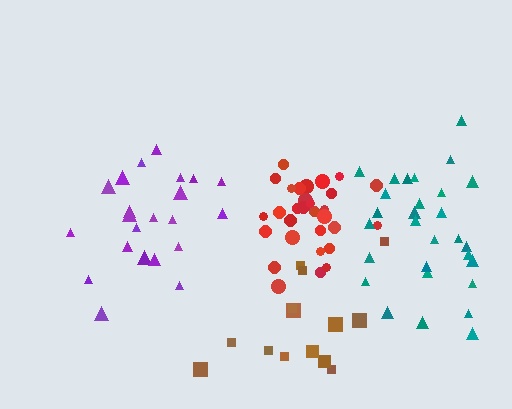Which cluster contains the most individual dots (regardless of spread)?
Red (31).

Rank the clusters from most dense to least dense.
red, purple, teal, brown.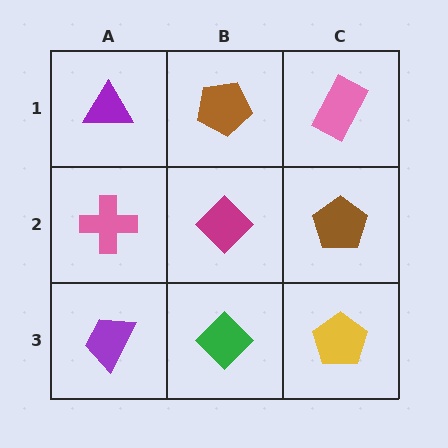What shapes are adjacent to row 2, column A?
A purple triangle (row 1, column A), a purple trapezoid (row 3, column A), a magenta diamond (row 2, column B).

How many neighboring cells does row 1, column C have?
2.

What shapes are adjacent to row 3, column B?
A magenta diamond (row 2, column B), a purple trapezoid (row 3, column A), a yellow pentagon (row 3, column C).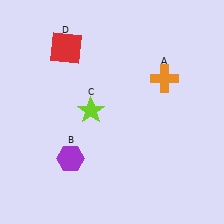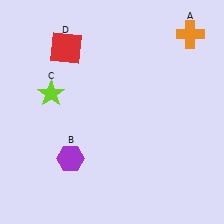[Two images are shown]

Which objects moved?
The objects that moved are: the orange cross (A), the lime star (C).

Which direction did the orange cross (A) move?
The orange cross (A) moved up.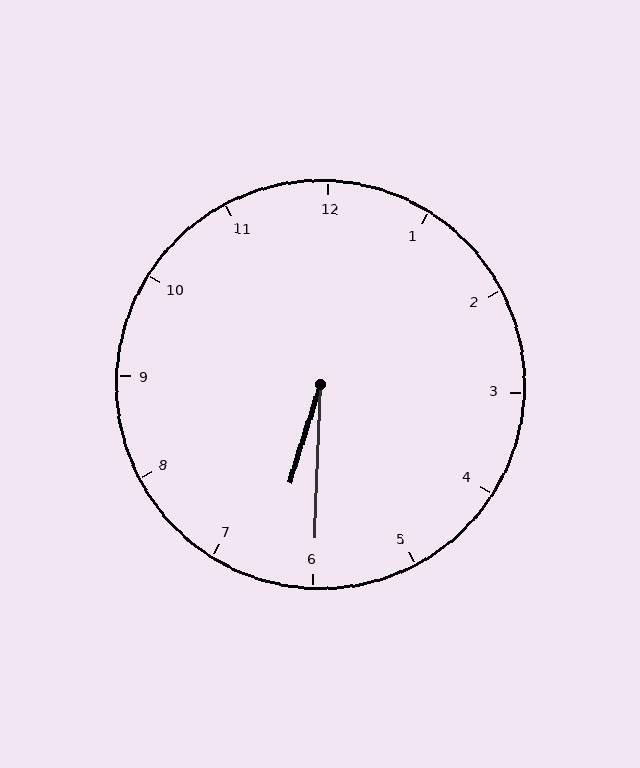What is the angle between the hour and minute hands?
Approximately 15 degrees.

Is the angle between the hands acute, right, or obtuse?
It is acute.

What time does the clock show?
6:30.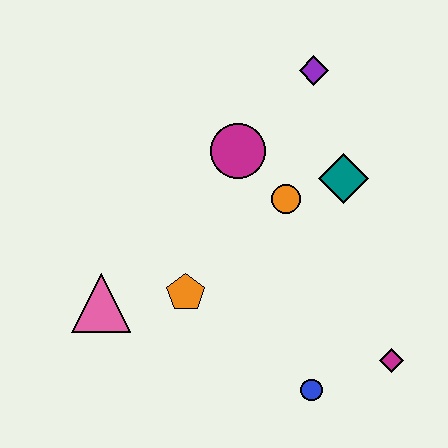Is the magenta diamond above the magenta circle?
No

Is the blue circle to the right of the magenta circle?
Yes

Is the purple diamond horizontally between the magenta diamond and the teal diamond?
No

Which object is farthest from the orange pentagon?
The purple diamond is farthest from the orange pentagon.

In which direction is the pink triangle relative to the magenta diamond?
The pink triangle is to the left of the magenta diamond.